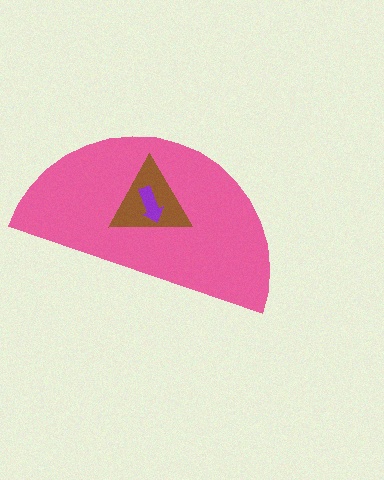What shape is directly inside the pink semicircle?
The brown triangle.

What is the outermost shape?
The pink semicircle.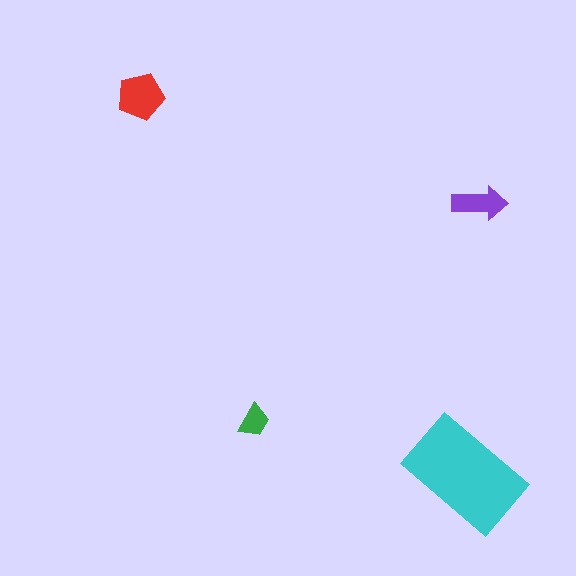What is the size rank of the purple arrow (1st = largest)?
3rd.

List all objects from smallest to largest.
The green trapezoid, the purple arrow, the red pentagon, the cyan rectangle.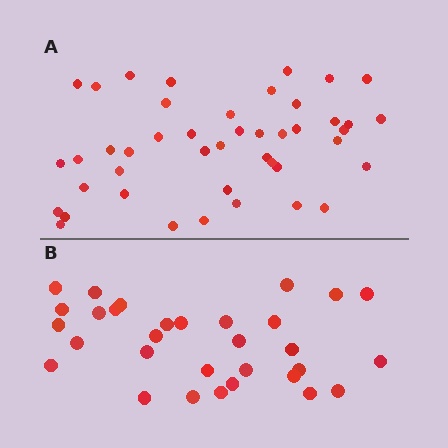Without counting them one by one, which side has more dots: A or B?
Region A (the top region) has more dots.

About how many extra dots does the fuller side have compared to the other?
Region A has approximately 15 more dots than region B.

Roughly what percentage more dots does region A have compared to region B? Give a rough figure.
About 40% more.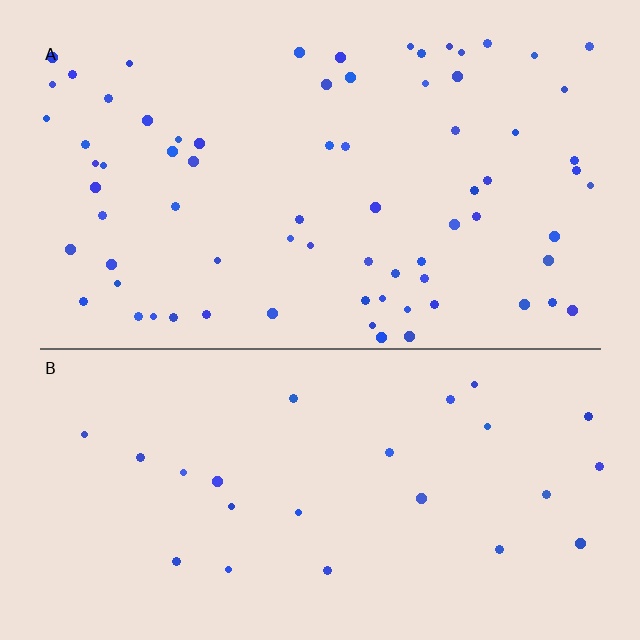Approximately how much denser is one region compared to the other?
Approximately 2.9× — region A over region B.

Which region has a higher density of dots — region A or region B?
A (the top).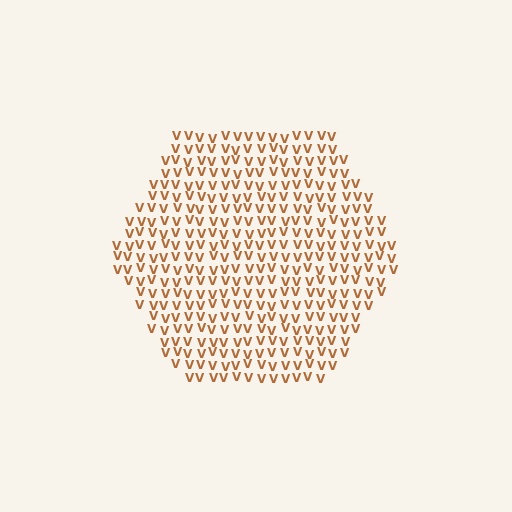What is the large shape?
The large shape is a hexagon.